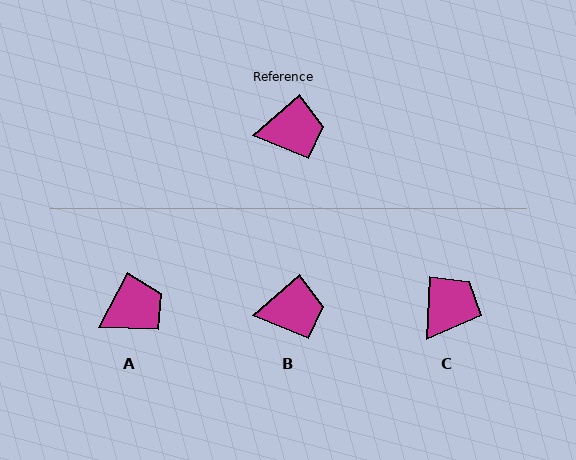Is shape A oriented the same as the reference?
No, it is off by about 20 degrees.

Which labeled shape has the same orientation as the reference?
B.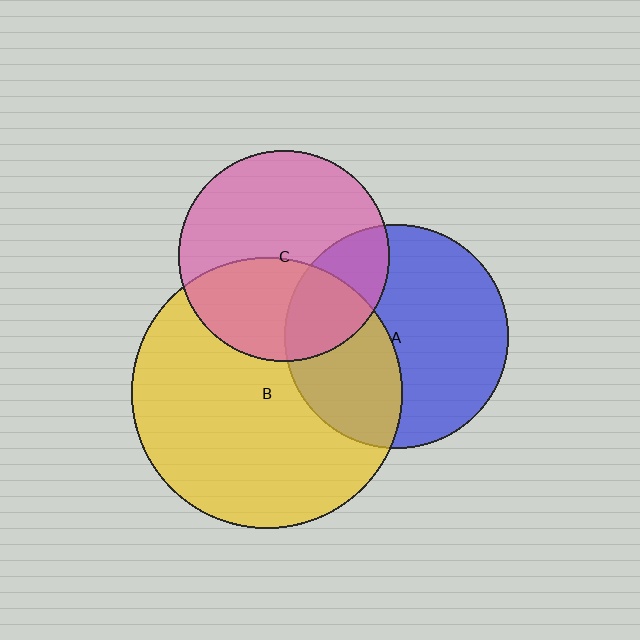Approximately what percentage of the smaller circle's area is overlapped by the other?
Approximately 40%.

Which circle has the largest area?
Circle B (yellow).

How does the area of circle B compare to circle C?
Approximately 1.7 times.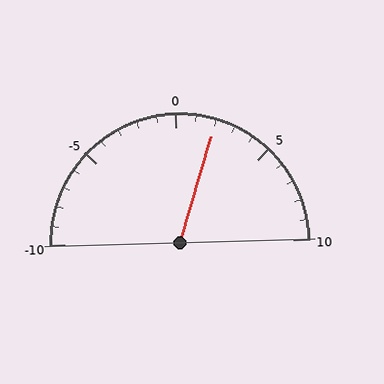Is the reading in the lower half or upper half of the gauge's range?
The reading is in the upper half of the range (-10 to 10).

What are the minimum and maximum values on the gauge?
The gauge ranges from -10 to 10.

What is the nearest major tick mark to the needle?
The nearest major tick mark is 0.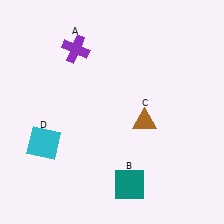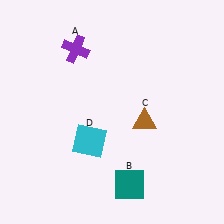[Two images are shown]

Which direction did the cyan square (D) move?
The cyan square (D) moved right.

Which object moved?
The cyan square (D) moved right.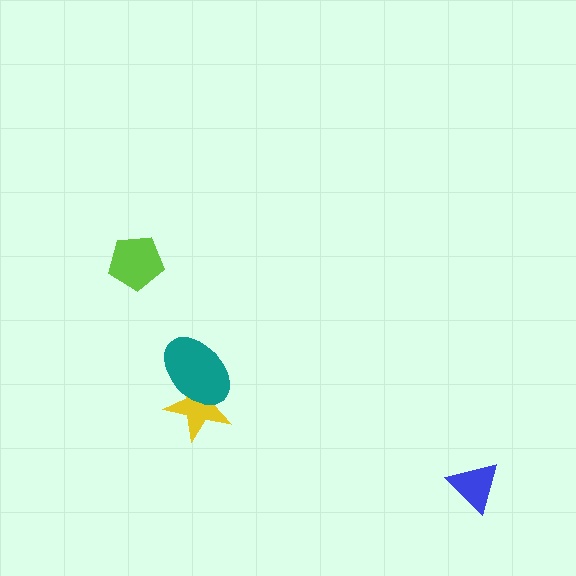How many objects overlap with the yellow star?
1 object overlaps with the yellow star.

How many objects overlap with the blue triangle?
0 objects overlap with the blue triangle.